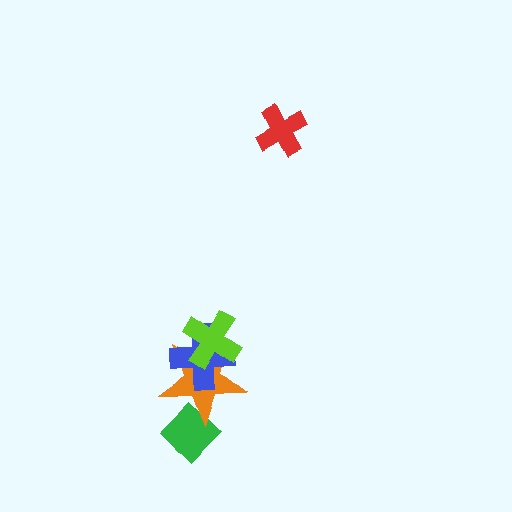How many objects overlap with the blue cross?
2 objects overlap with the blue cross.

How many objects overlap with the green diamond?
1 object overlaps with the green diamond.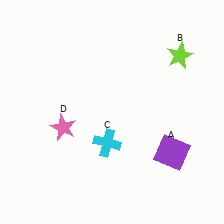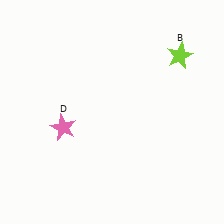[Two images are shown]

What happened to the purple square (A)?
The purple square (A) was removed in Image 2. It was in the bottom-right area of Image 1.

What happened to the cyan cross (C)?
The cyan cross (C) was removed in Image 2. It was in the bottom-left area of Image 1.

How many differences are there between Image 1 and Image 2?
There are 2 differences between the two images.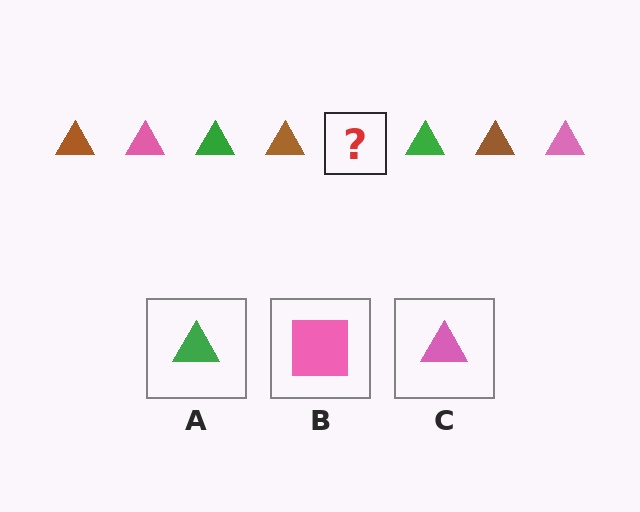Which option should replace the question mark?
Option C.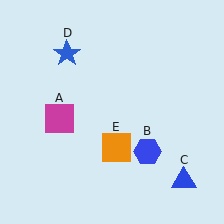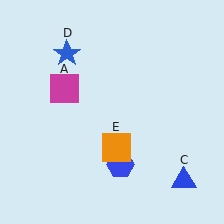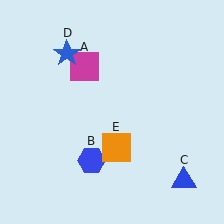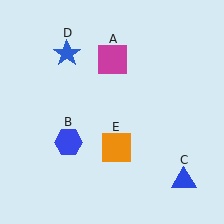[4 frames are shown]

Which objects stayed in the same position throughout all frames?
Blue triangle (object C) and blue star (object D) and orange square (object E) remained stationary.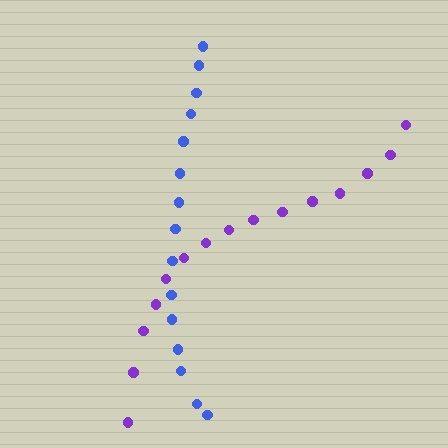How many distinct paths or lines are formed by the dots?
There are 2 distinct paths.